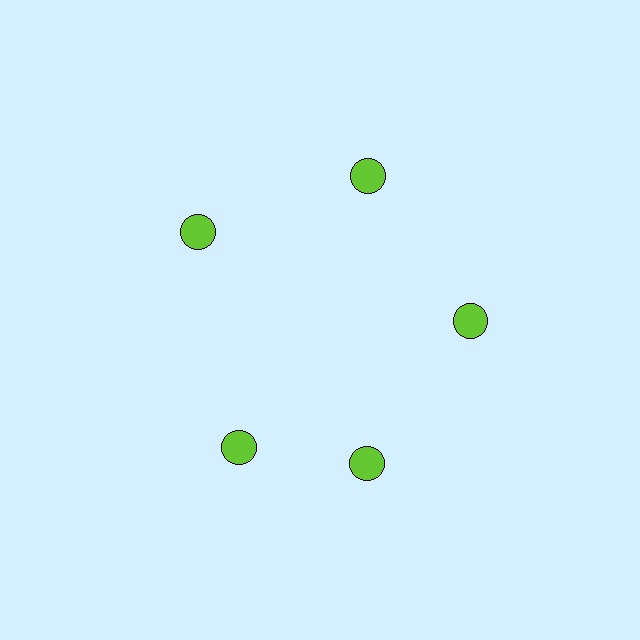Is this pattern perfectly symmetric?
No. The 5 lime circles are arranged in a ring, but one element near the 8 o'clock position is rotated out of alignment along the ring, breaking the 5-fold rotational symmetry.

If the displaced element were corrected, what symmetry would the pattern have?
It would have 5-fold rotational symmetry — the pattern would map onto itself every 72 degrees.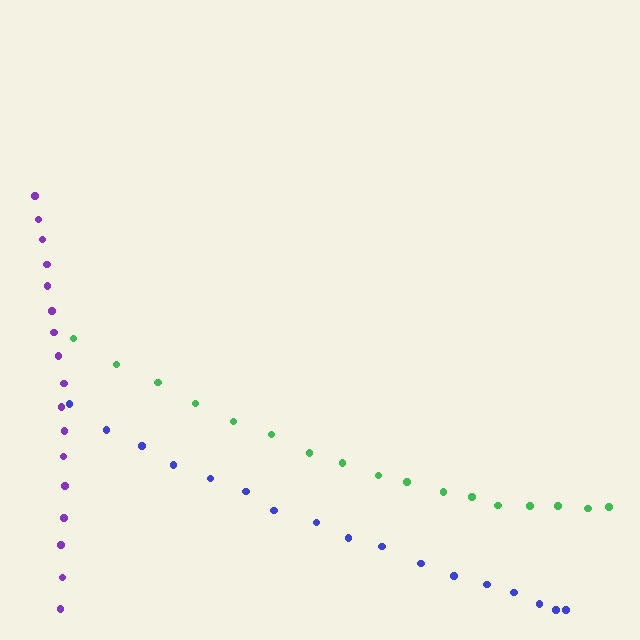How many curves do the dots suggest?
There are 3 distinct paths.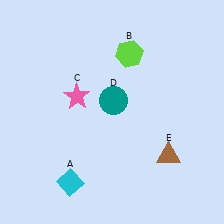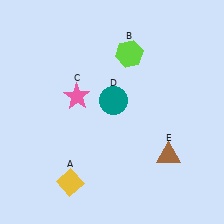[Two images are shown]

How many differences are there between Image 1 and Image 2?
There is 1 difference between the two images.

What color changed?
The diamond (A) changed from cyan in Image 1 to yellow in Image 2.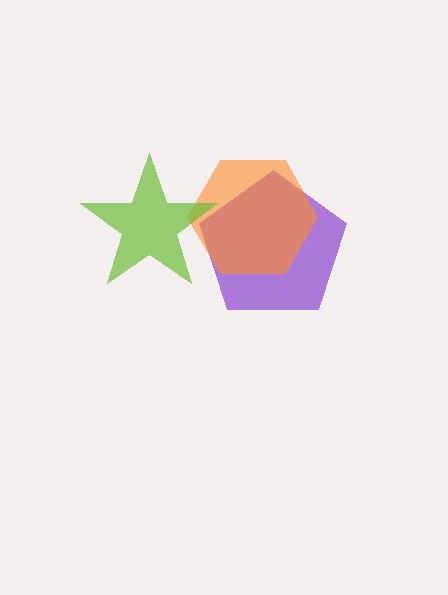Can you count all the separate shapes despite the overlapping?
Yes, there are 3 separate shapes.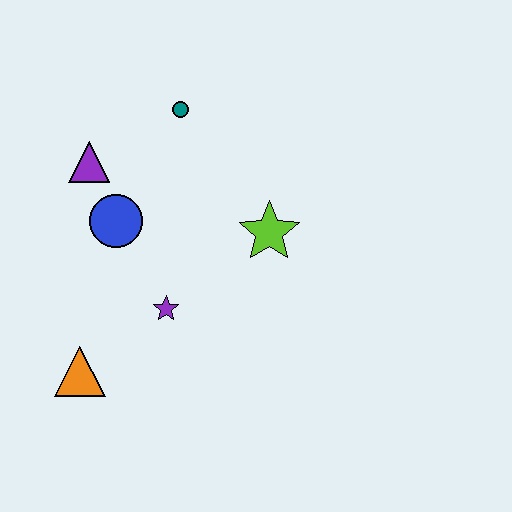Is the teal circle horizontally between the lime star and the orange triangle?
Yes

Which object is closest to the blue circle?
The purple triangle is closest to the blue circle.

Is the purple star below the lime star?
Yes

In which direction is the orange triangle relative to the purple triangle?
The orange triangle is below the purple triangle.